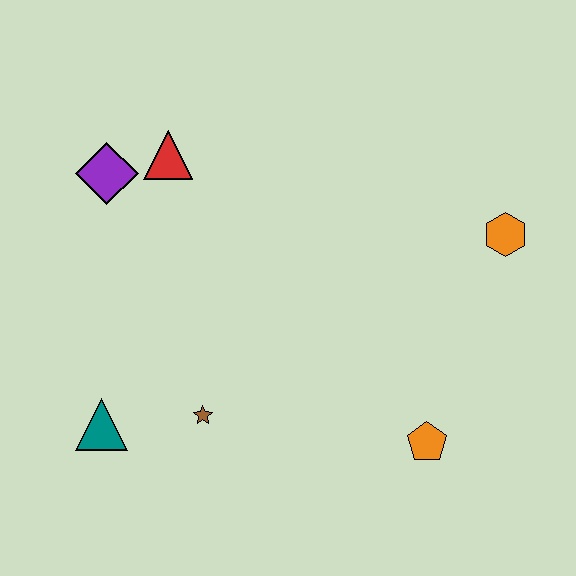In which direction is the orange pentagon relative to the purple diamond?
The orange pentagon is to the right of the purple diamond.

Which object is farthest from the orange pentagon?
The purple diamond is farthest from the orange pentagon.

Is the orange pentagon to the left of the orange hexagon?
Yes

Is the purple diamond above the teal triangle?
Yes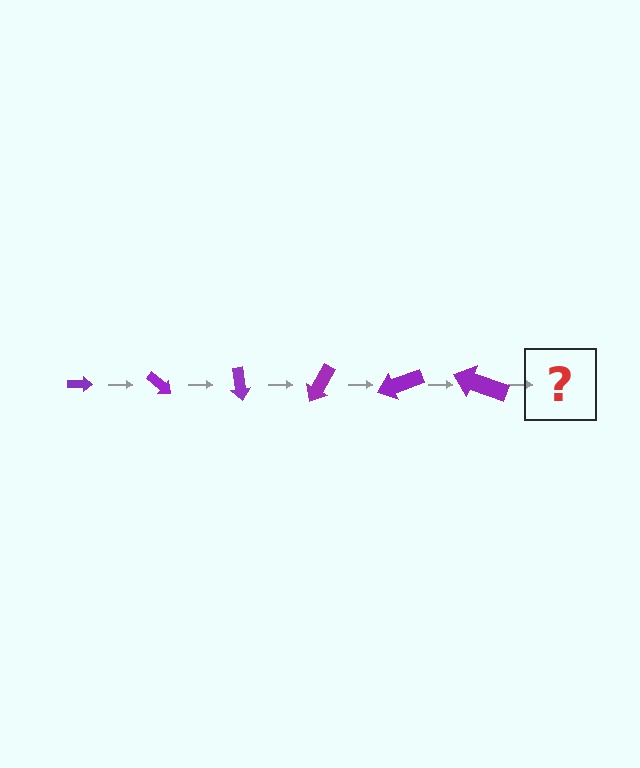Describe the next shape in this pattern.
It should be an arrow, larger than the previous one and rotated 240 degrees from the start.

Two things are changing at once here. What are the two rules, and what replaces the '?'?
The two rules are that the arrow grows larger each step and it rotates 40 degrees each step. The '?' should be an arrow, larger than the previous one and rotated 240 degrees from the start.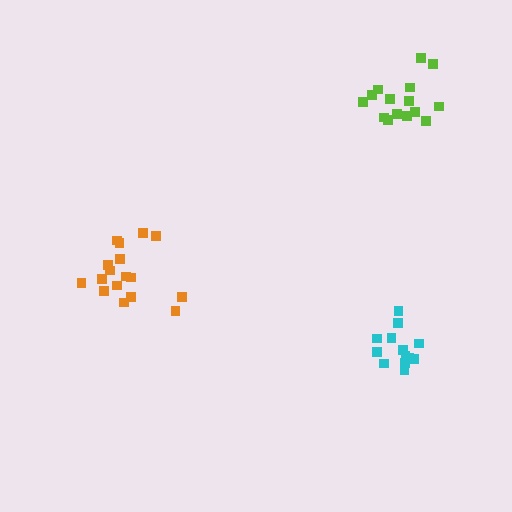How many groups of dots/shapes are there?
There are 3 groups.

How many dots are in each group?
Group 1: 13 dots, Group 2: 15 dots, Group 3: 17 dots (45 total).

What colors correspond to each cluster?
The clusters are colored: cyan, lime, orange.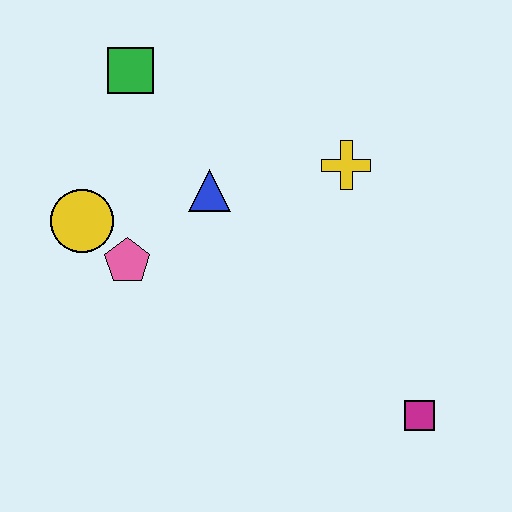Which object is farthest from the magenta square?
The green square is farthest from the magenta square.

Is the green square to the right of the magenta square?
No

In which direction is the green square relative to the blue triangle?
The green square is above the blue triangle.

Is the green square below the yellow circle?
No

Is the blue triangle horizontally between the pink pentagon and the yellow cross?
Yes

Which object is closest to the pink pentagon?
The yellow circle is closest to the pink pentagon.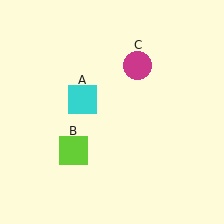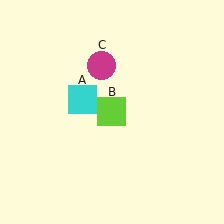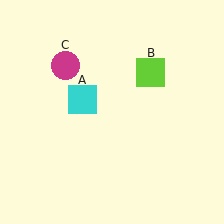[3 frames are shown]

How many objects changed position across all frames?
2 objects changed position: lime square (object B), magenta circle (object C).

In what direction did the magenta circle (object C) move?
The magenta circle (object C) moved left.